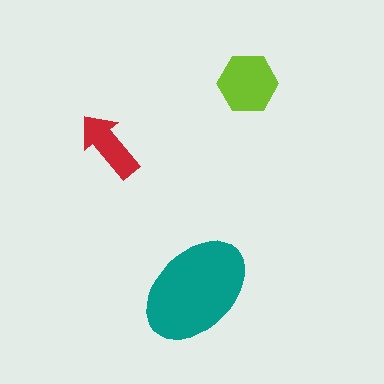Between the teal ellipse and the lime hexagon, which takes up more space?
The teal ellipse.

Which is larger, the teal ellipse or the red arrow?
The teal ellipse.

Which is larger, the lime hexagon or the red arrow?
The lime hexagon.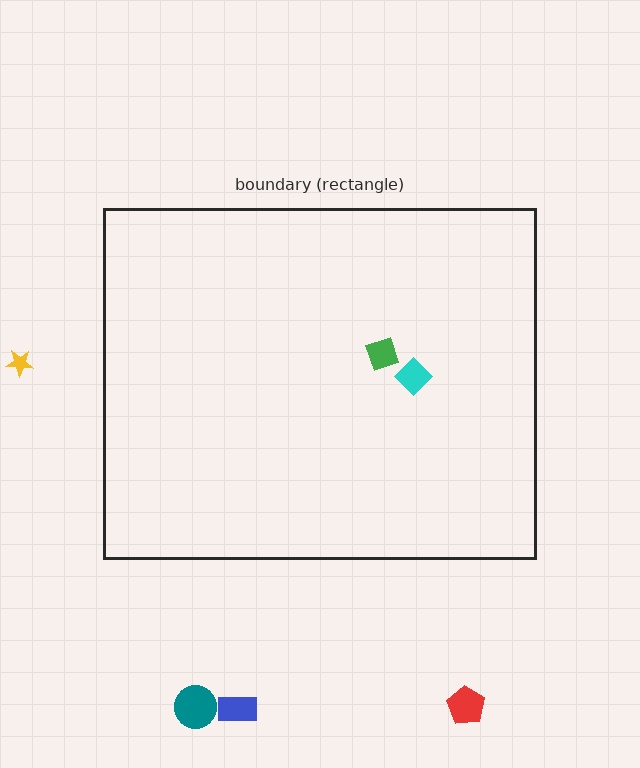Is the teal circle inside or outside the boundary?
Outside.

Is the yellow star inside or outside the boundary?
Outside.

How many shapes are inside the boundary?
2 inside, 4 outside.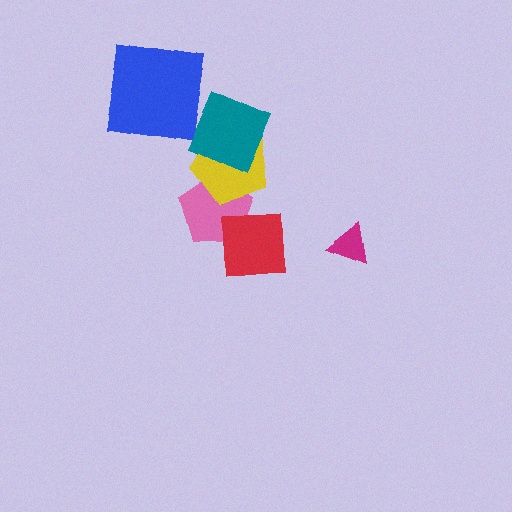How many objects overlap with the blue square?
0 objects overlap with the blue square.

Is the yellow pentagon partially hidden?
Yes, it is partially covered by another shape.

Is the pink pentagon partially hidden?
Yes, it is partially covered by another shape.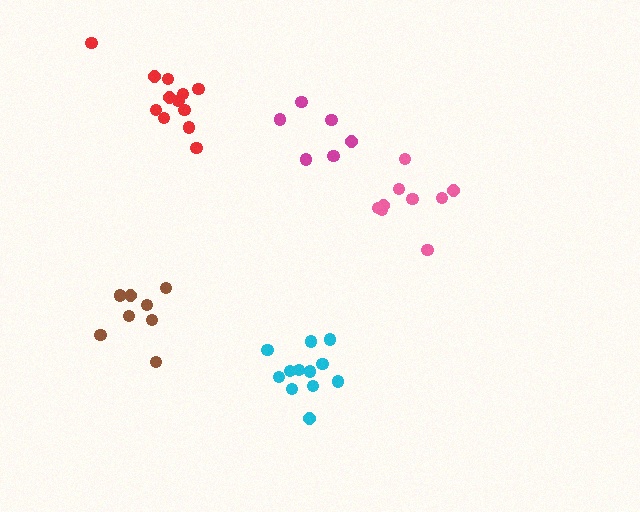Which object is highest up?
The red cluster is topmost.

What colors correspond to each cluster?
The clusters are colored: cyan, brown, pink, magenta, red.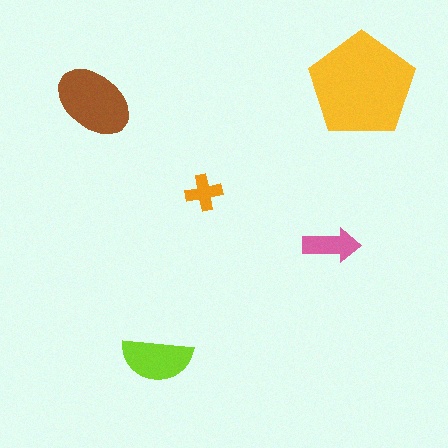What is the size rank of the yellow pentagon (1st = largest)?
1st.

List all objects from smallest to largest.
The orange cross, the pink arrow, the lime semicircle, the brown ellipse, the yellow pentagon.